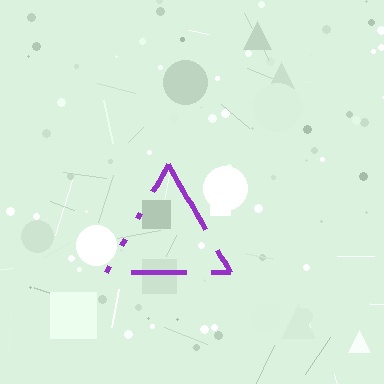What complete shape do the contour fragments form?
The contour fragments form a triangle.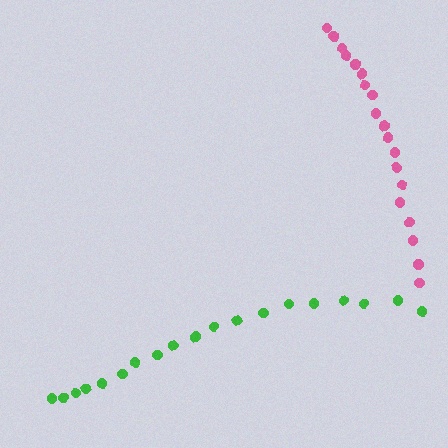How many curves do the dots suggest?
There are 2 distinct paths.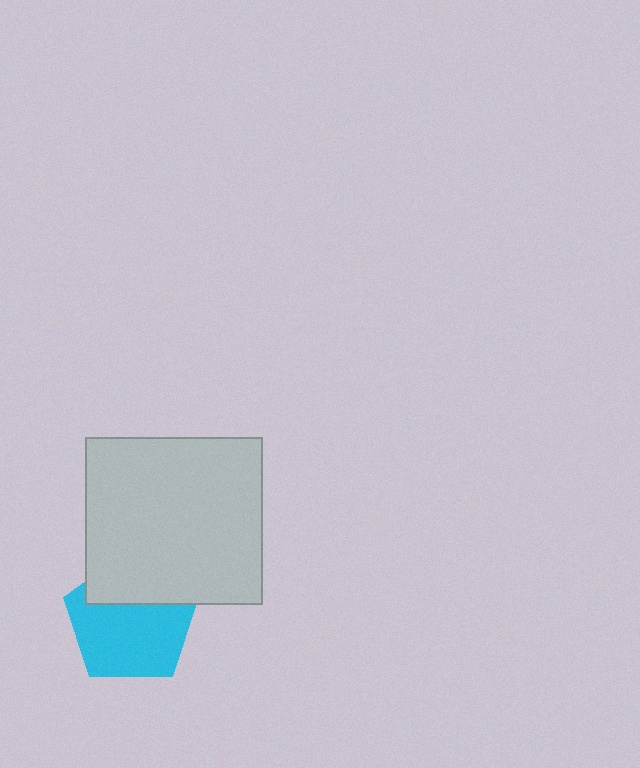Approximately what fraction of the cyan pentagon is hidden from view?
Roughly 34% of the cyan pentagon is hidden behind the light gray rectangle.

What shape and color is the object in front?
The object in front is a light gray rectangle.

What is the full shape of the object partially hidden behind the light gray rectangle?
The partially hidden object is a cyan pentagon.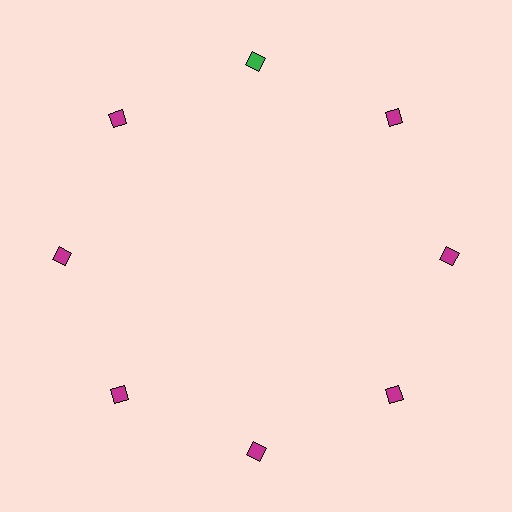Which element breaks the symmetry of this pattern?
The green diamond at roughly the 12 o'clock position breaks the symmetry. All other shapes are magenta diamonds.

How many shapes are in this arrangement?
There are 8 shapes arranged in a ring pattern.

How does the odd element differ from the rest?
It has a different color: green instead of magenta.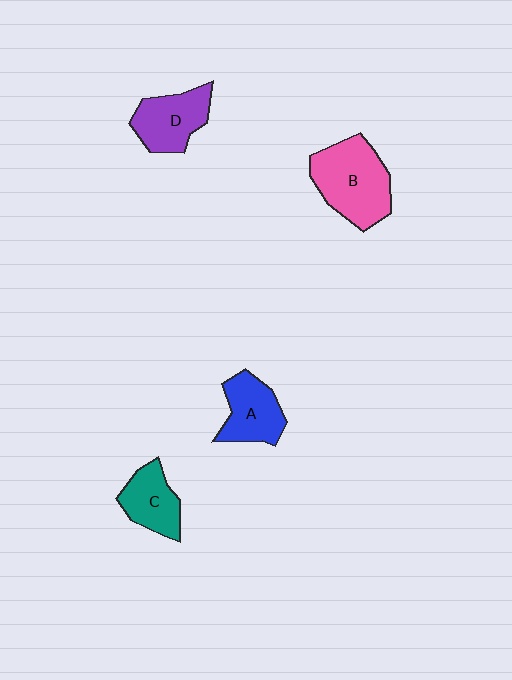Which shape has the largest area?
Shape B (pink).